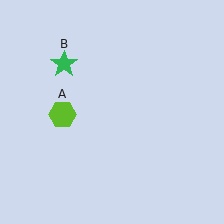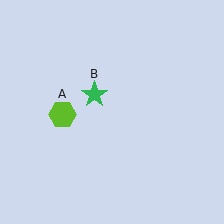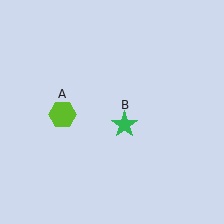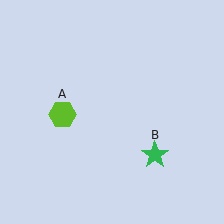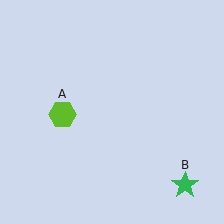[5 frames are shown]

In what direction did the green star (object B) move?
The green star (object B) moved down and to the right.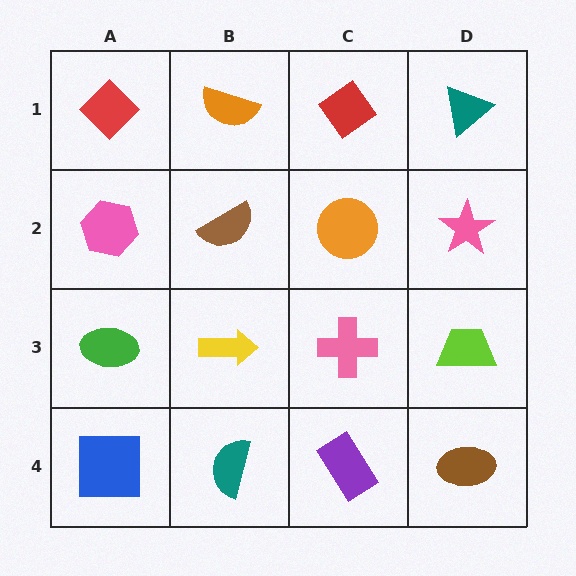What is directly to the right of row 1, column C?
A teal triangle.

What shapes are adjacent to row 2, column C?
A red diamond (row 1, column C), a pink cross (row 3, column C), a brown semicircle (row 2, column B), a pink star (row 2, column D).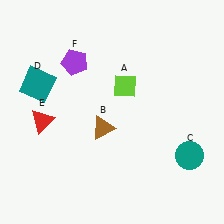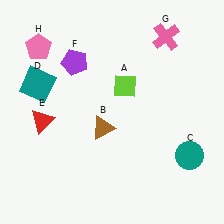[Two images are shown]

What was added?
A pink cross (G), a pink pentagon (H) were added in Image 2.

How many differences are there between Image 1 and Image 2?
There are 2 differences between the two images.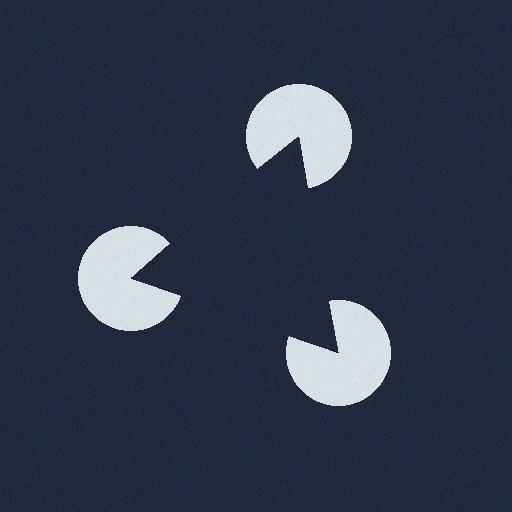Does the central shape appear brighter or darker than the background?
It typically appears slightly darker than the background, even though no actual brightness change is drawn.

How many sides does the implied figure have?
3 sides.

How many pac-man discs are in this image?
There are 3 — one at each vertex of the illusory triangle.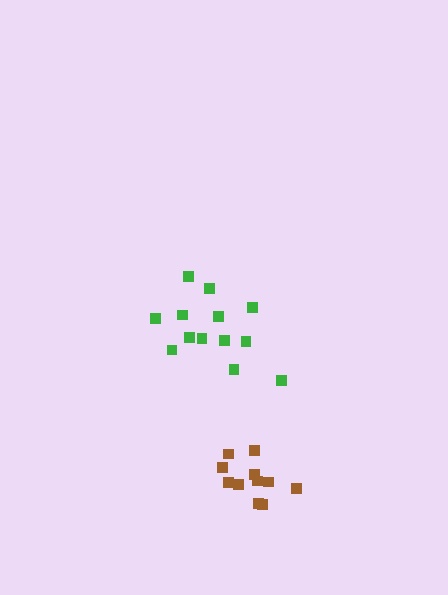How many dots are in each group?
Group 1: 11 dots, Group 2: 13 dots (24 total).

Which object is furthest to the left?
The green cluster is leftmost.